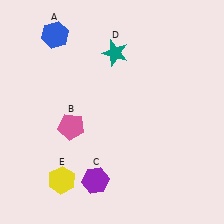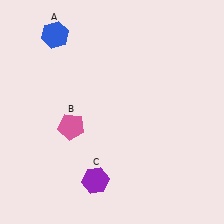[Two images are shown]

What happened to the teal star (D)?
The teal star (D) was removed in Image 2. It was in the top-right area of Image 1.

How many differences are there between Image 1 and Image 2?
There are 2 differences between the two images.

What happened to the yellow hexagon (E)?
The yellow hexagon (E) was removed in Image 2. It was in the bottom-left area of Image 1.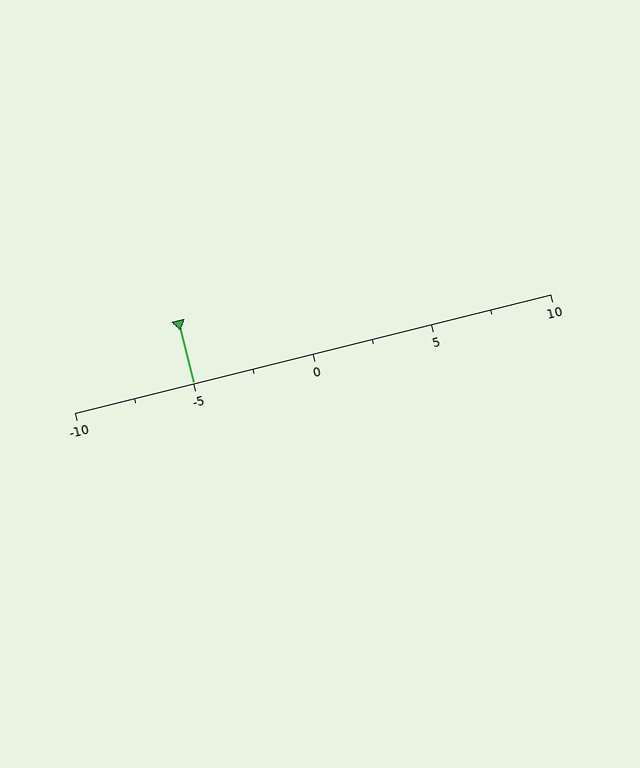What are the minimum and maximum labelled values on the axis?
The axis runs from -10 to 10.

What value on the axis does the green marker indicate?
The marker indicates approximately -5.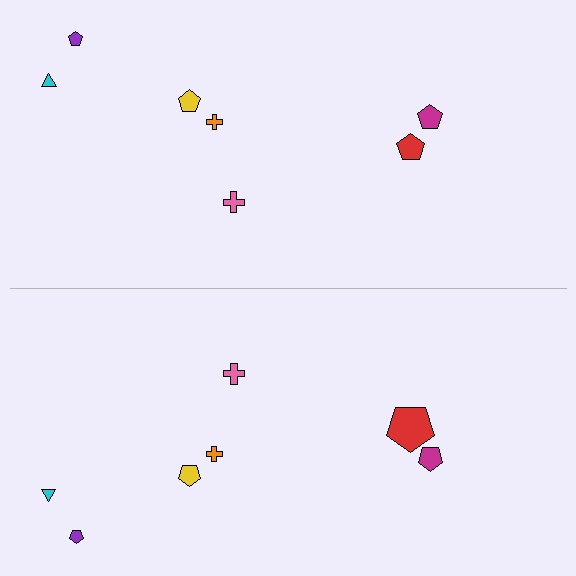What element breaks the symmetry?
The red pentagon on the bottom side has a different size than its mirror counterpart.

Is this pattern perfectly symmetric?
No, the pattern is not perfectly symmetric. The red pentagon on the bottom side has a different size than its mirror counterpart.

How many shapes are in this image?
There are 14 shapes in this image.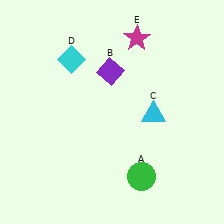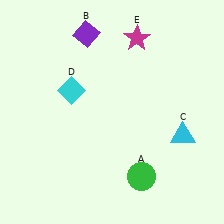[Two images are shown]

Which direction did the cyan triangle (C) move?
The cyan triangle (C) moved right.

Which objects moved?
The objects that moved are: the purple diamond (B), the cyan triangle (C), the cyan diamond (D).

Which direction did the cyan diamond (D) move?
The cyan diamond (D) moved down.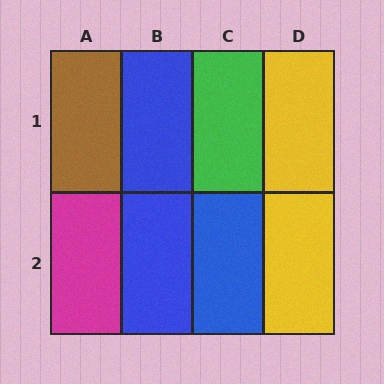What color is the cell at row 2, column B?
Blue.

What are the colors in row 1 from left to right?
Brown, blue, green, yellow.